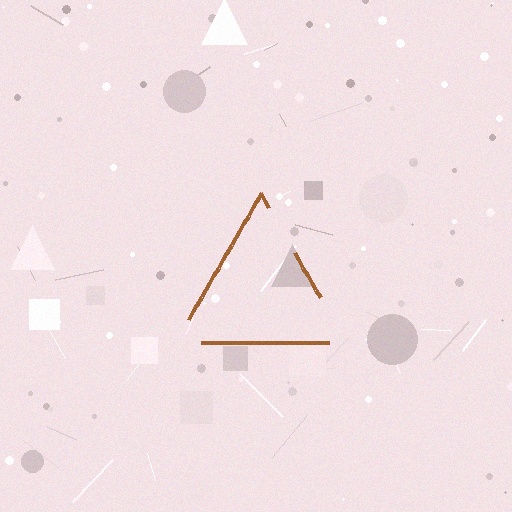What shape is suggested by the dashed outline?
The dashed outline suggests a triangle.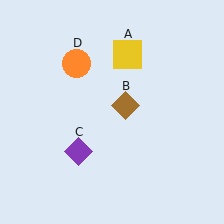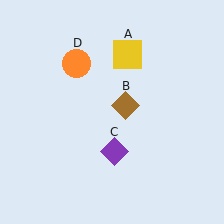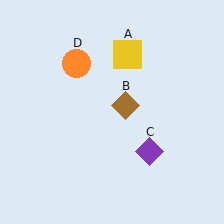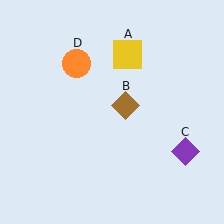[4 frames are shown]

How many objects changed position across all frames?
1 object changed position: purple diamond (object C).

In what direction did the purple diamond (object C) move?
The purple diamond (object C) moved right.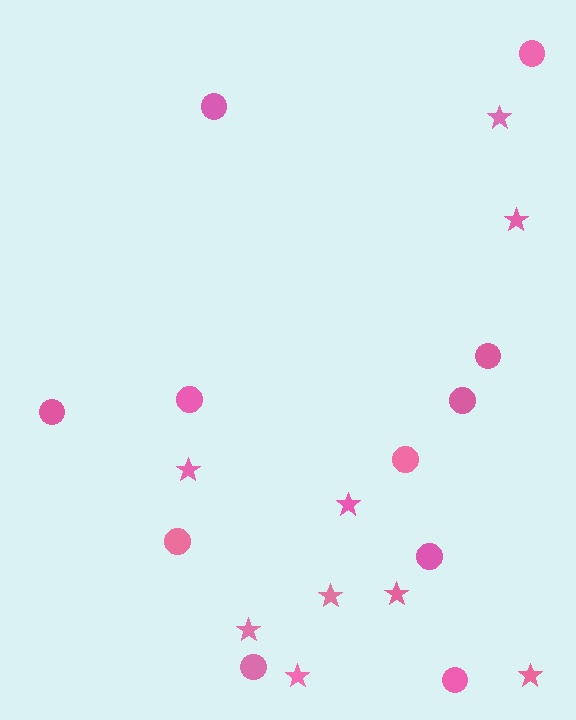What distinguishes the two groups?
There are 2 groups: one group of circles (11) and one group of stars (9).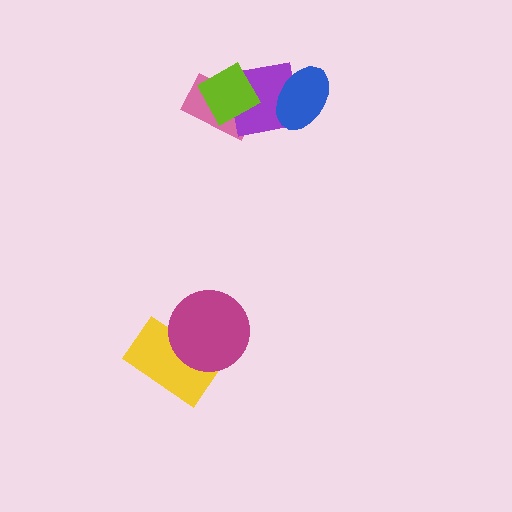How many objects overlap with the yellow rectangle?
1 object overlaps with the yellow rectangle.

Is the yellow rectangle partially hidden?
Yes, it is partially covered by another shape.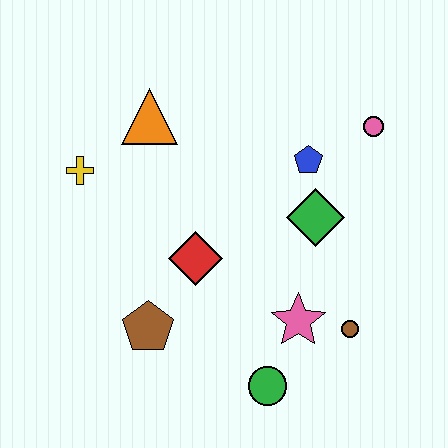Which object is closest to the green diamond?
The blue pentagon is closest to the green diamond.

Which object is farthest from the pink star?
The yellow cross is farthest from the pink star.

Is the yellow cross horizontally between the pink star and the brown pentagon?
No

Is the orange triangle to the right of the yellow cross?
Yes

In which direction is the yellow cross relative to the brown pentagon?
The yellow cross is above the brown pentagon.